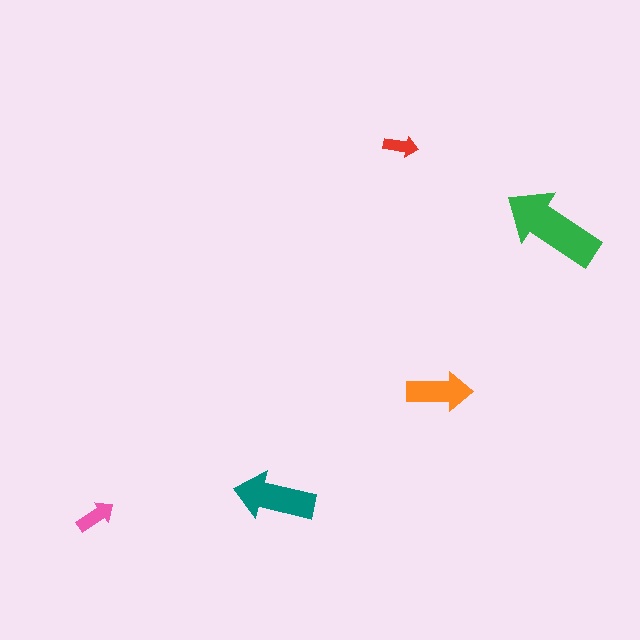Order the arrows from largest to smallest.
the green one, the teal one, the orange one, the pink one, the red one.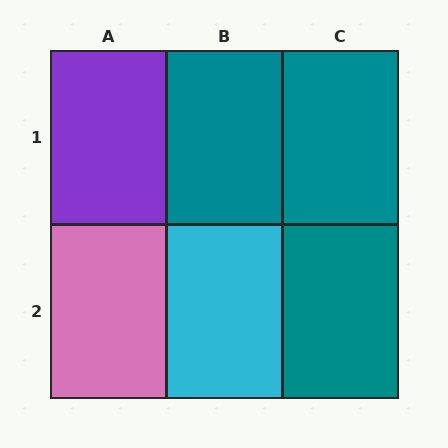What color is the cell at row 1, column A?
Purple.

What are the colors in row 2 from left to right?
Pink, cyan, teal.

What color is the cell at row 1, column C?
Teal.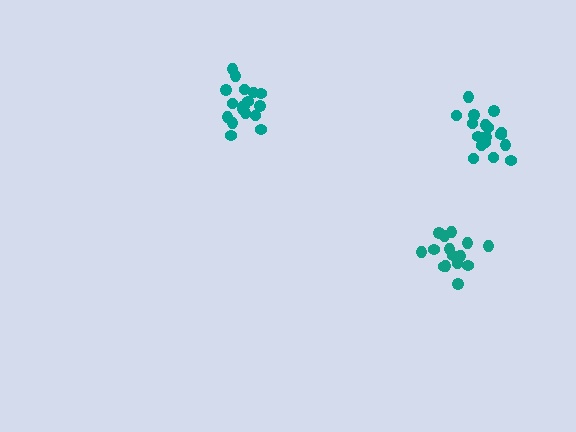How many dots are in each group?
Group 1: 15 dots, Group 2: 18 dots, Group 3: 17 dots (50 total).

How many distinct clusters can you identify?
There are 3 distinct clusters.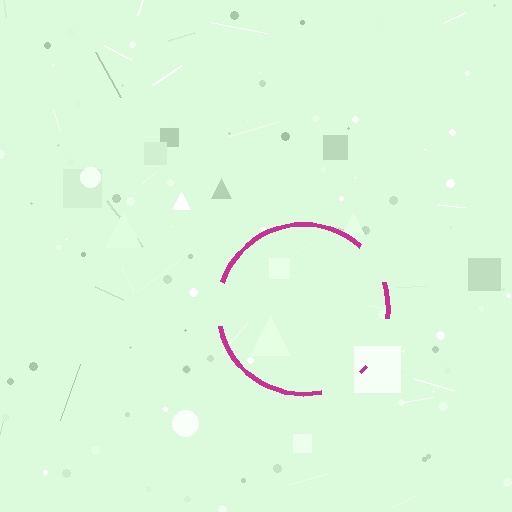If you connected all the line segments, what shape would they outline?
They would outline a circle.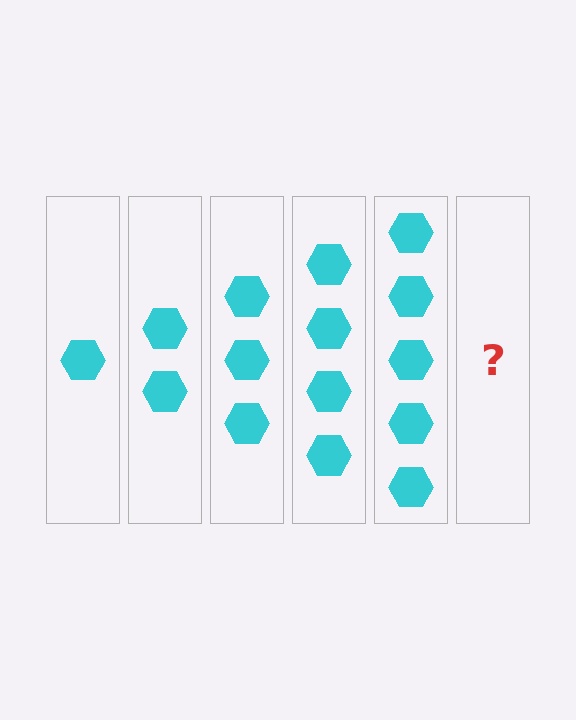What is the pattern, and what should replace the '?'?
The pattern is that each step adds one more hexagon. The '?' should be 6 hexagons.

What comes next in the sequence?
The next element should be 6 hexagons.